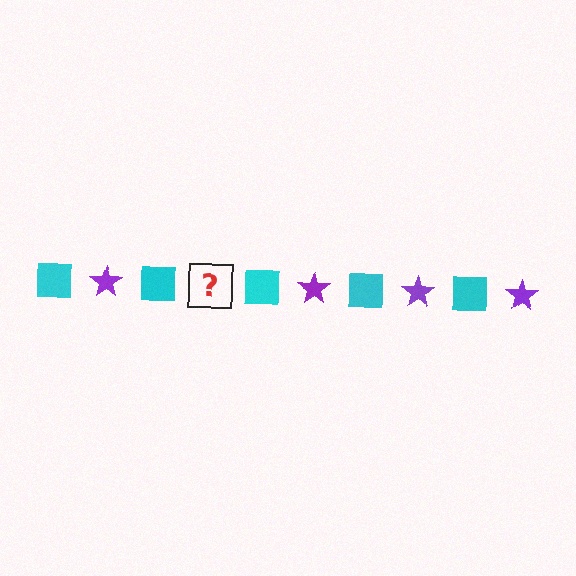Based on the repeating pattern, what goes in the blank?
The blank should be a purple star.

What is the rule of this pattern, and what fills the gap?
The rule is that the pattern alternates between cyan square and purple star. The gap should be filled with a purple star.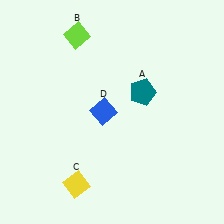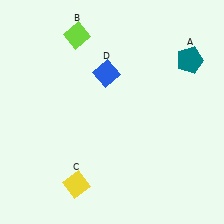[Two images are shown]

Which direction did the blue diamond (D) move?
The blue diamond (D) moved up.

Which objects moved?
The objects that moved are: the teal pentagon (A), the blue diamond (D).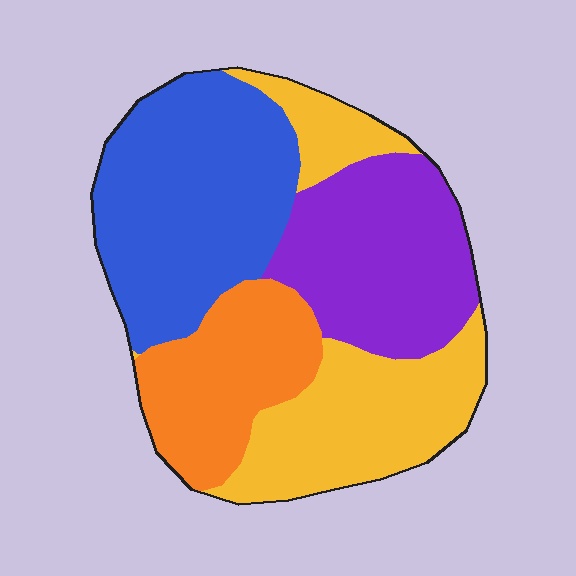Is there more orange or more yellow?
Yellow.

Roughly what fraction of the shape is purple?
Purple covers around 25% of the shape.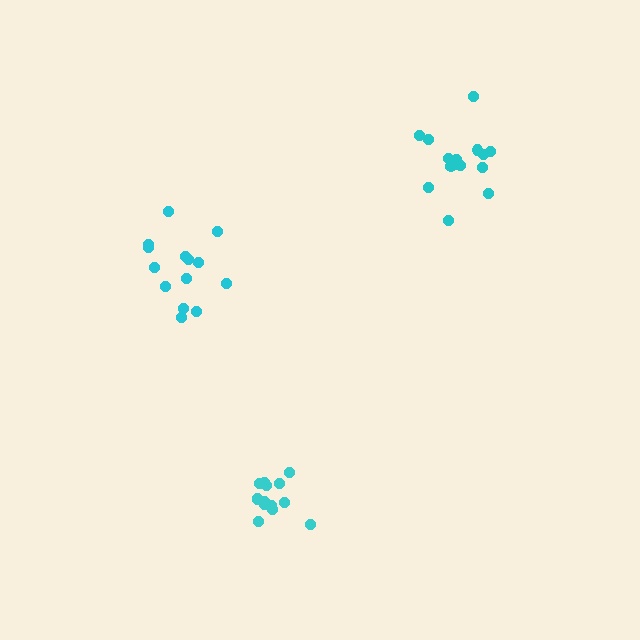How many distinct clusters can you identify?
There are 3 distinct clusters.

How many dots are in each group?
Group 1: 14 dots, Group 2: 15 dots, Group 3: 15 dots (44 total).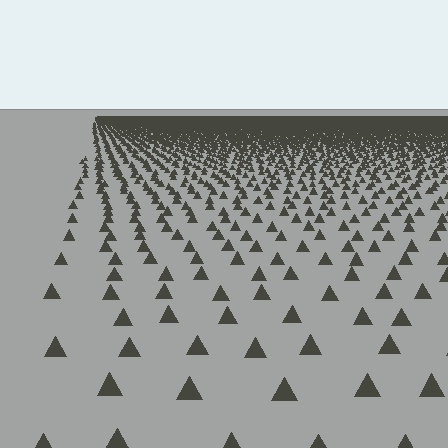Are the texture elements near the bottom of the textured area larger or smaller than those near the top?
Larger. Near the bottom, elements are closer to the viewer and appear at a bigger on-screen size.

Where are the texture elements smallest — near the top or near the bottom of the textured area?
Near the top.